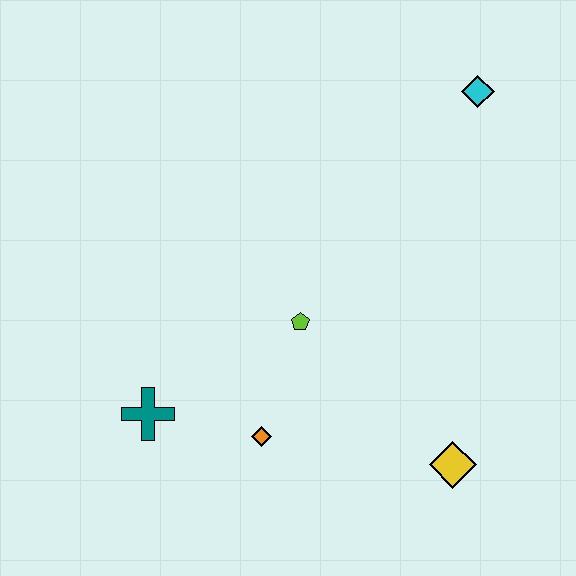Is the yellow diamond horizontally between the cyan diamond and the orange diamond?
Yes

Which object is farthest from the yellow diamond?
The cyan diamond is farthest from the yellow diamond.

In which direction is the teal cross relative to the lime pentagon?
The teal cross is to the left of the lime pentagon.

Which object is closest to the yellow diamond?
The orange diamond is closest to the yellow diamond.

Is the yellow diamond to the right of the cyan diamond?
No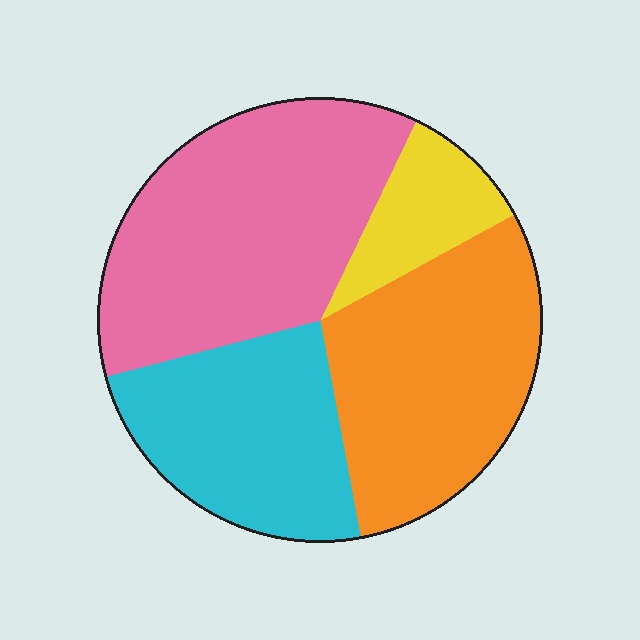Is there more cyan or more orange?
Orange.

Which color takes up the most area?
Pink, at roughly 35%.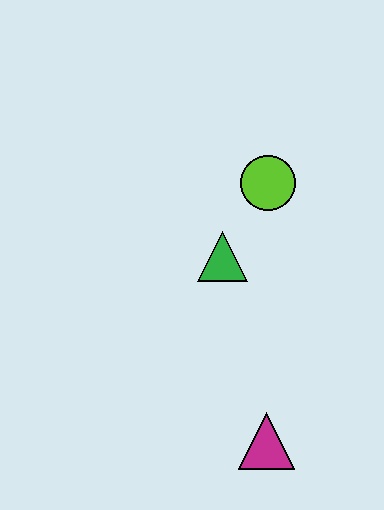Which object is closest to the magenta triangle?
The green triangle is closest to the magenta triangle.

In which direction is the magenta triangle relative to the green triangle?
The magenta triangle is below the green triangle.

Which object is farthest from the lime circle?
The magenta triangle is farthest from the lime circle.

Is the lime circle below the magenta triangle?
No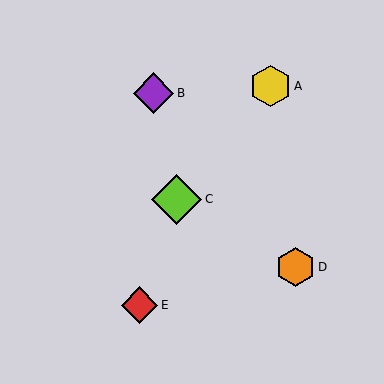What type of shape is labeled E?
Shape E is a red diamond.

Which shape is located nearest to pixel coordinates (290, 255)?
The orange hexagon (labeled D) at (296, 267) is nearest to that location.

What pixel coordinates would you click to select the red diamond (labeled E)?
Click at (140, 305) to select the red diamond E.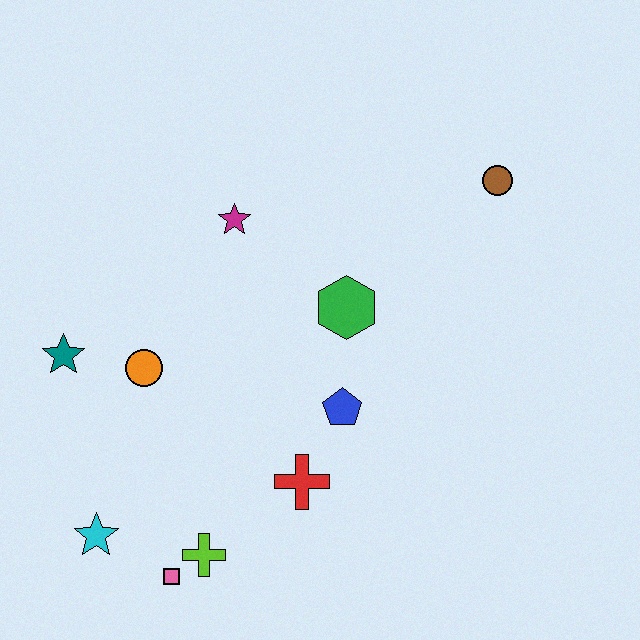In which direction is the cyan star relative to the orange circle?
The cyan star is below the orange circle.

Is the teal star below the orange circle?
No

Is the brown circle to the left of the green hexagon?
No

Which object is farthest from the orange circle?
The brown circle is farthest from the orange circle.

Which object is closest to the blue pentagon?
The red cross is closest to the blue pentagon.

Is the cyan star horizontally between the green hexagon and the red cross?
No